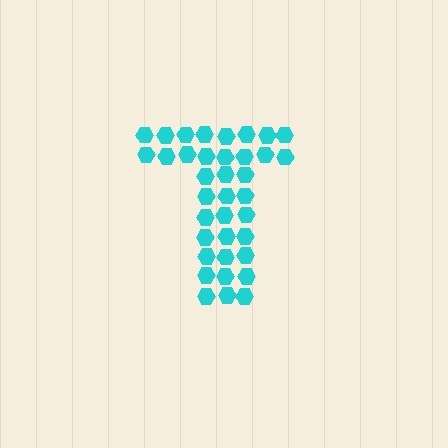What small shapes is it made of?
It is made of small hexagons.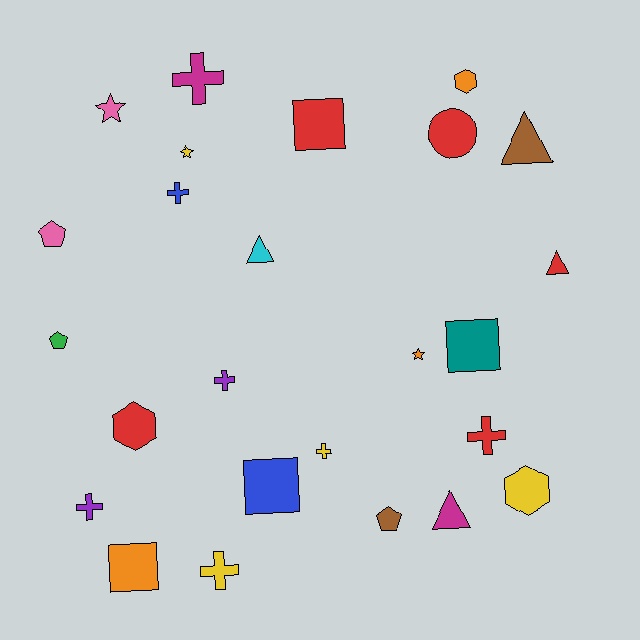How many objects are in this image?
There are 25 objects.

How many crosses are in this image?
There are 7 crosses.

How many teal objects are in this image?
There is 1 teal object.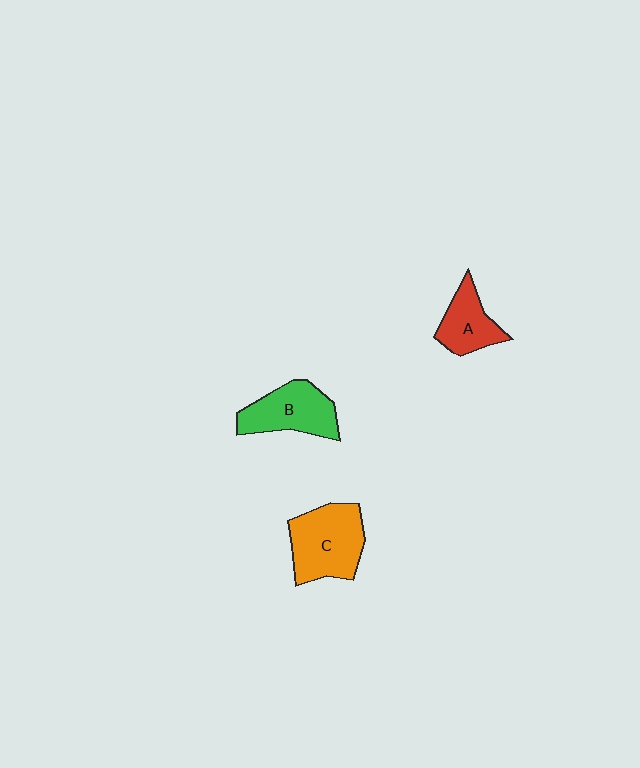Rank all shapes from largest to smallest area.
From largest to smallest: C (orange), B (green), A (red).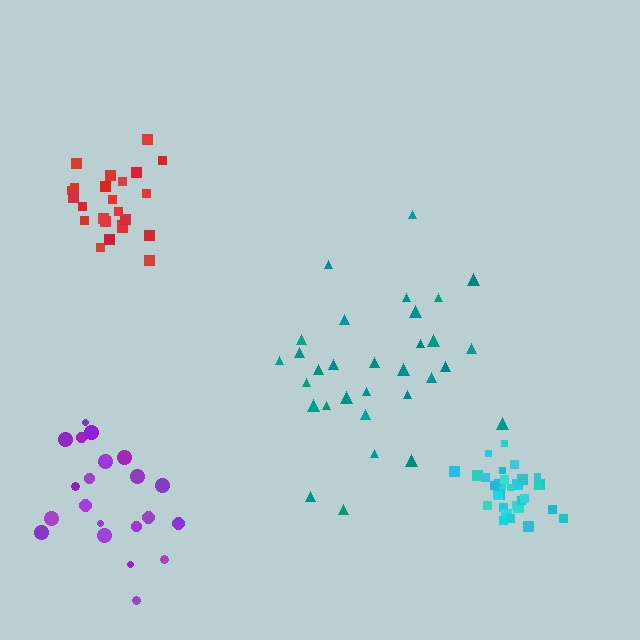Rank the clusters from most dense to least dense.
cyan, red, purple, teal.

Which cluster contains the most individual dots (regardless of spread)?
Cyan (34).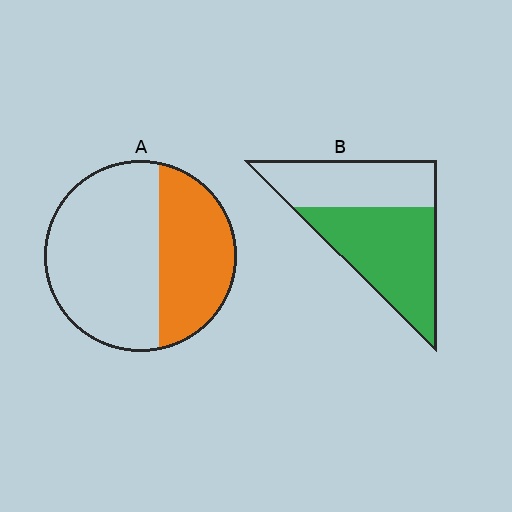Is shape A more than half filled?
No.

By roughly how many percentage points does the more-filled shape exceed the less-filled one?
By roughly 20 percentage points (B over A).